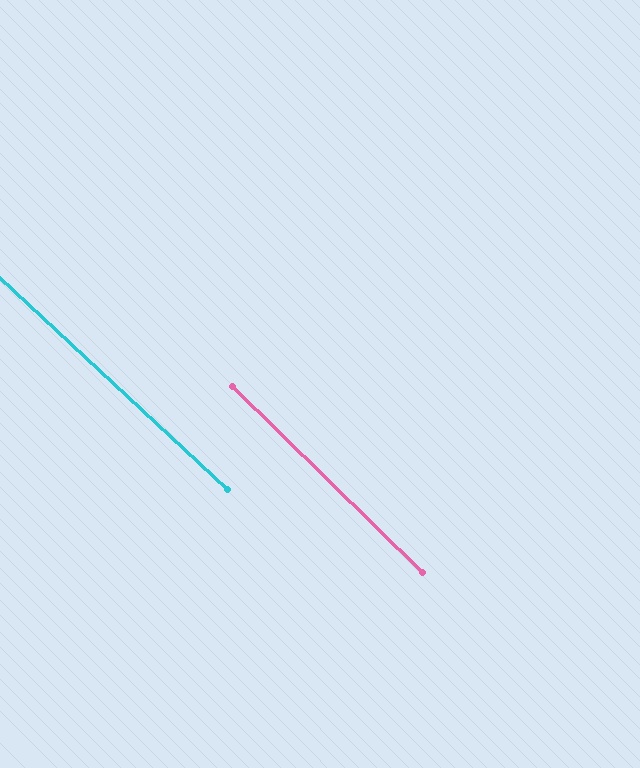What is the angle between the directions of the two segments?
Approximately 2 degrees.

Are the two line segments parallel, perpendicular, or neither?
Parallel — their directions differ by only 1.5°.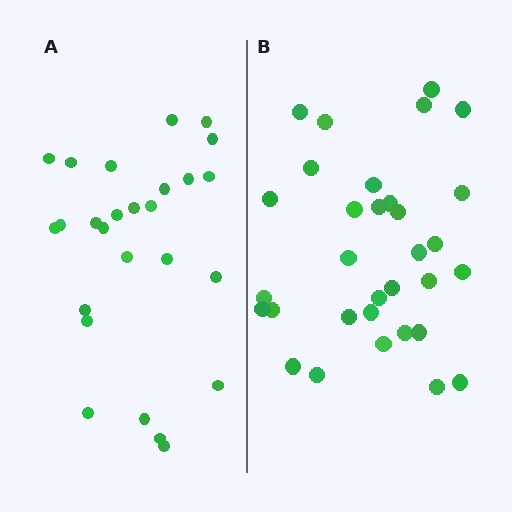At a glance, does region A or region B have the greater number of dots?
Region B (the right region) has more dots.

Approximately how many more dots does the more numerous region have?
Region B has about 6 more dots than region A.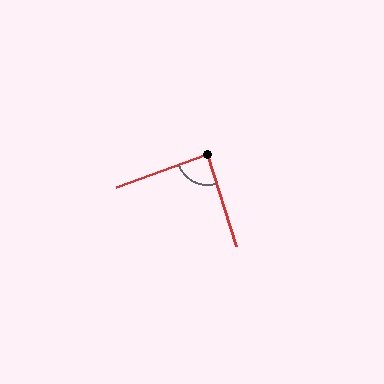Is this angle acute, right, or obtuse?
It is approximately a right angle.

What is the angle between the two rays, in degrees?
Approximately 88 degrees.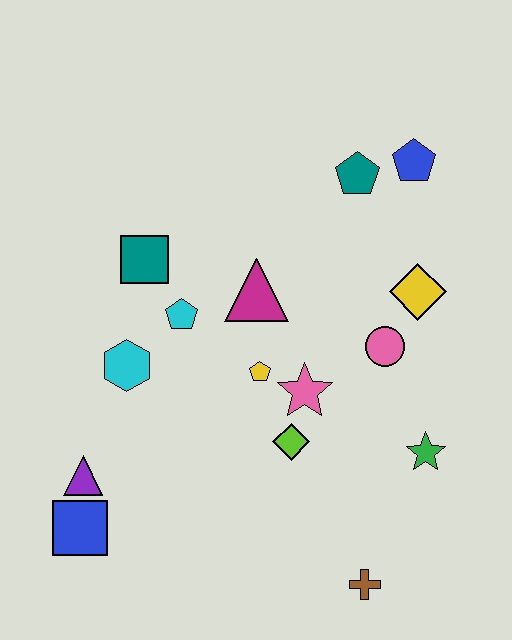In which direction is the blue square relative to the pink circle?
The blue square is to the left of the pink circle.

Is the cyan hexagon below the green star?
No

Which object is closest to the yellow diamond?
The pink circle is closest to the yellow diamond.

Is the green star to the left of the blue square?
No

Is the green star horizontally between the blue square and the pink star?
No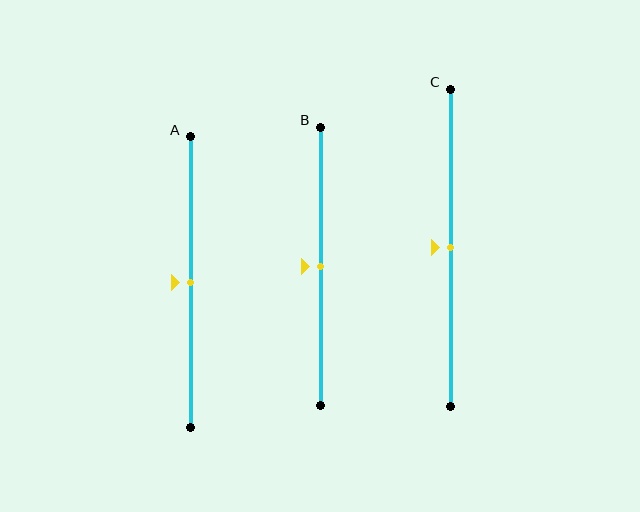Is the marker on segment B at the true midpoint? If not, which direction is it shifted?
Yes, the marker on segment B is at the true midpoint.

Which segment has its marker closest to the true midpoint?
Segment A has its marker closest to the true midpoint.